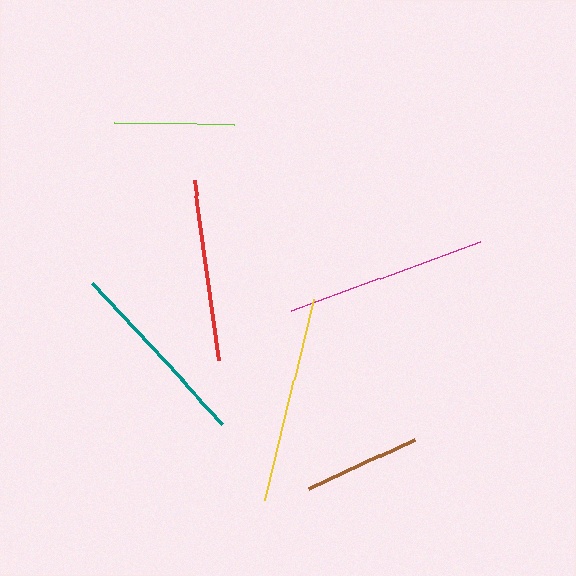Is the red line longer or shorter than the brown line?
The red line is longer than the brown line.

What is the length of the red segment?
The red segment is approximately 181 pixels long.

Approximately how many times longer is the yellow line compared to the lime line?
The yellow line is approximately 1.7 times the length of the lime line.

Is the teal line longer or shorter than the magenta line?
The magenta line is longer than the teal line.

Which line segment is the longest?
The yellow line is the longest at approximately 207 pixels.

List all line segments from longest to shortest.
From longest to shortest: yellow, magenta, teal, red, lime, brown.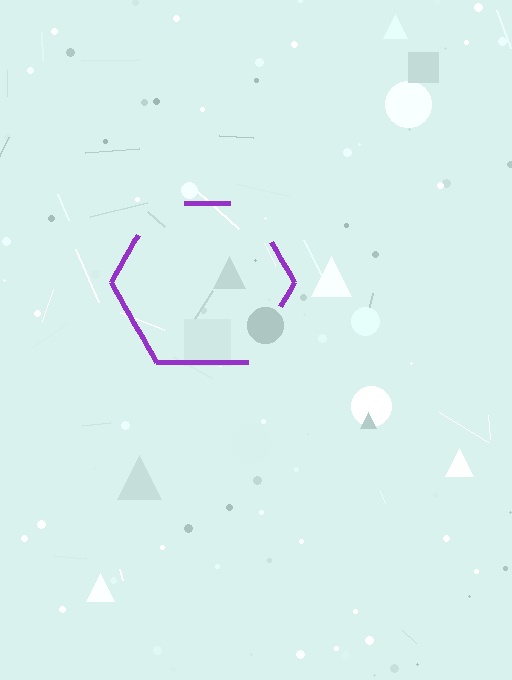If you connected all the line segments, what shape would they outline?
They would outline a hexagon.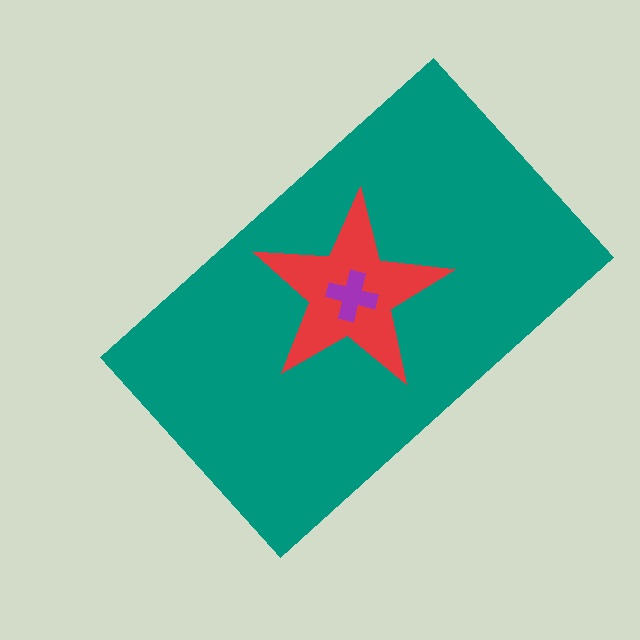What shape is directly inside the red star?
The purple cross.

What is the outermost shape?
The teal rectangle.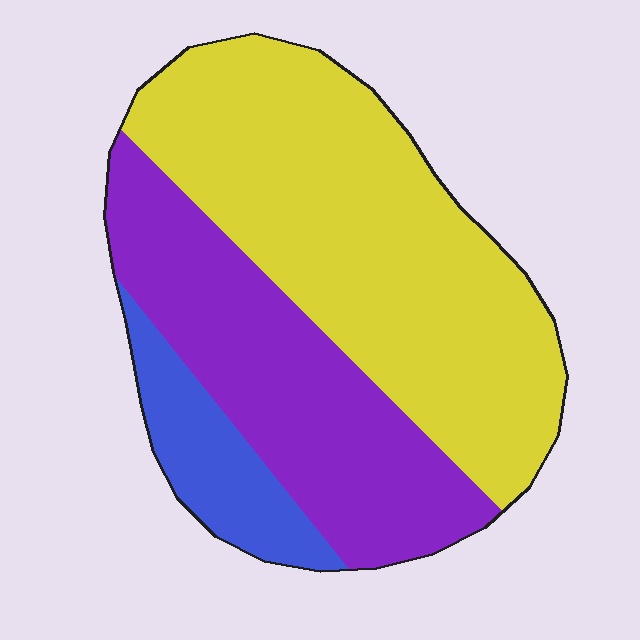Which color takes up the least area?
Blue, at roughly 10%.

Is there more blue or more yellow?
Yellow.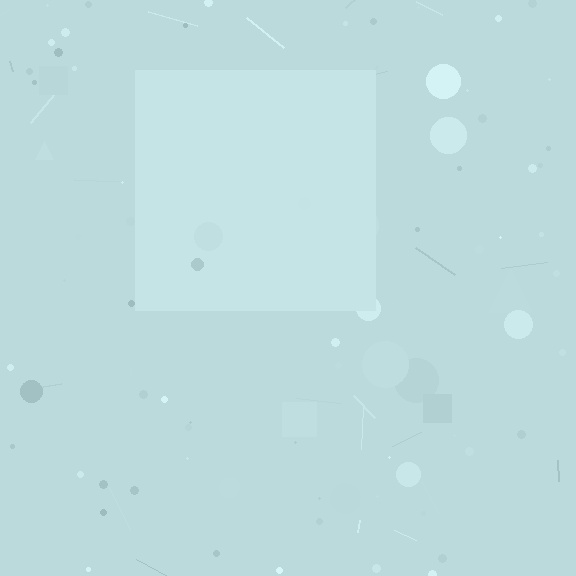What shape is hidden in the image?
A square is hidden in the image.